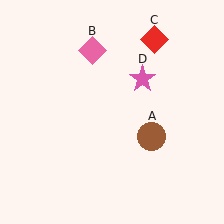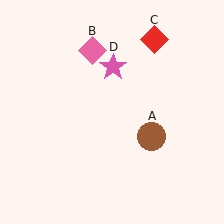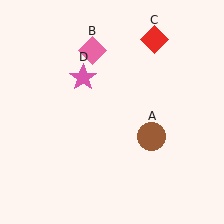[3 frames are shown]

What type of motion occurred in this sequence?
The pink star (object D) rotated counterclockwise around the center of the scene.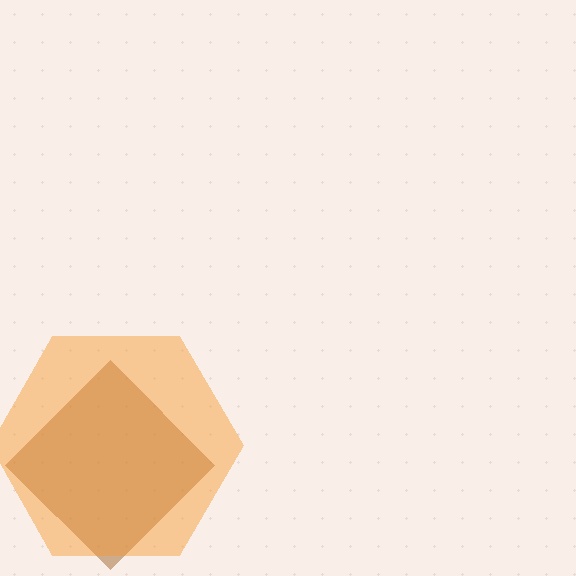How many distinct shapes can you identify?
There are 2 distinct shapes: a brown diamond, an orange hexagon.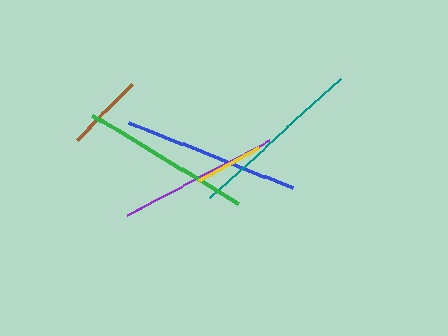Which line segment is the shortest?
The yellow line is the shortest at approximately 69 pixels.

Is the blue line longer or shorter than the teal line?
The teal line is longer than the blue line.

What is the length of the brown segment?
The brown segment is approximately 78 pixels long.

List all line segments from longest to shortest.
From longest to shortest: teal, blue, green, purple, brown, yellow.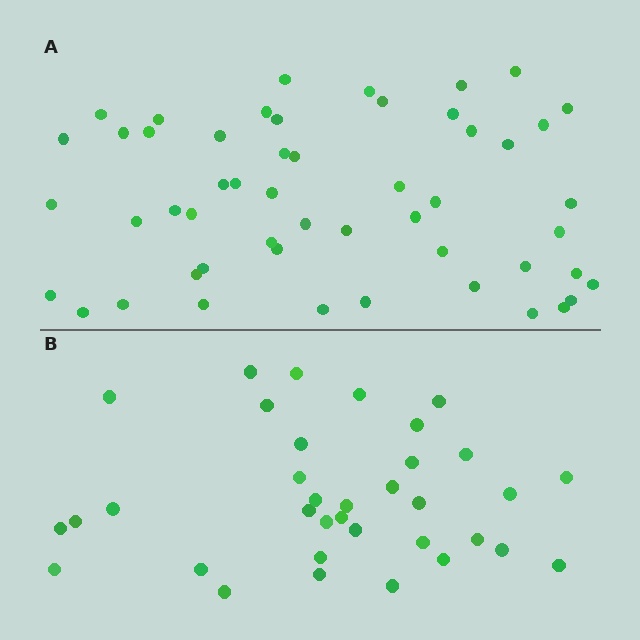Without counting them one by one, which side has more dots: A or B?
Region A (the top region) has more dots.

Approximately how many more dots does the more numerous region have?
Region A has approximately 15 more dots than region B.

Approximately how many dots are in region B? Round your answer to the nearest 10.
About 40 dots. (The exact count is 35, which rounds to 40.)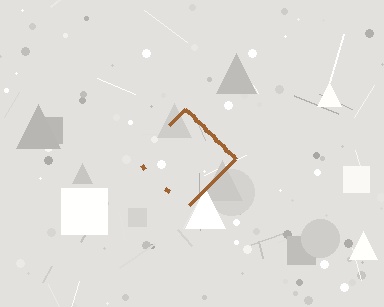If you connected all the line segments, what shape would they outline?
They would outline a diamond.